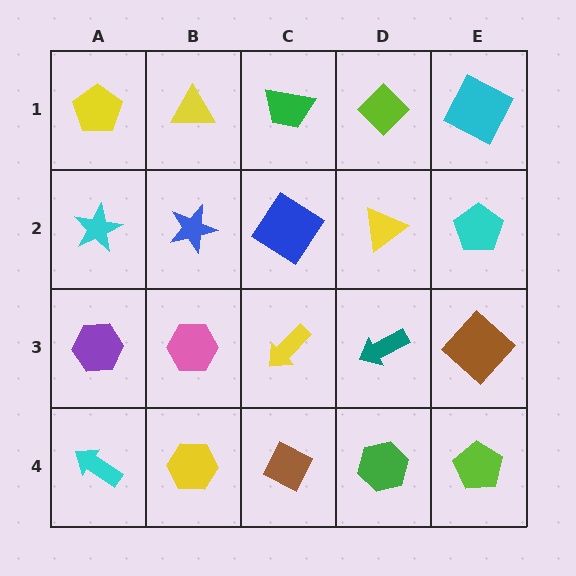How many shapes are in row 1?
5 shapes.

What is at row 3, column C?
A yellow arrow.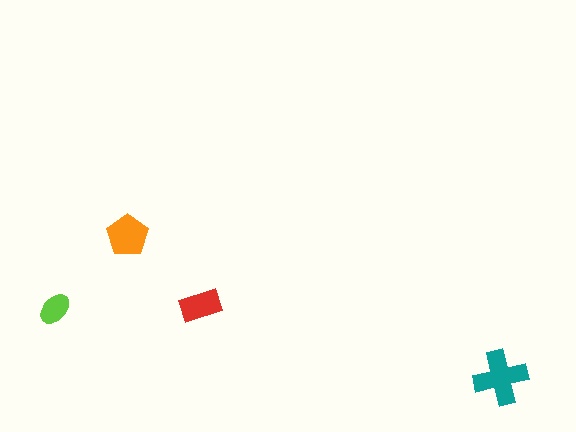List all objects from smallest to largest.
The lime ellipse, the red rectangle, the orange pentagon, the teal cross.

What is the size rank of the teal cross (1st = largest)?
1st.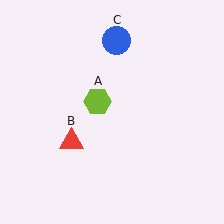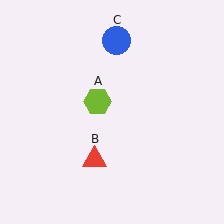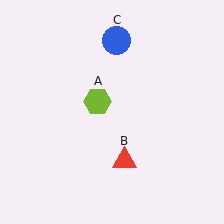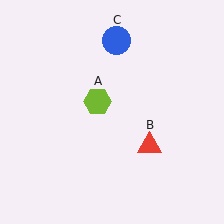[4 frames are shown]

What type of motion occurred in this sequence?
The red triangle (object B) rotated counterclockwise around the center of the scene.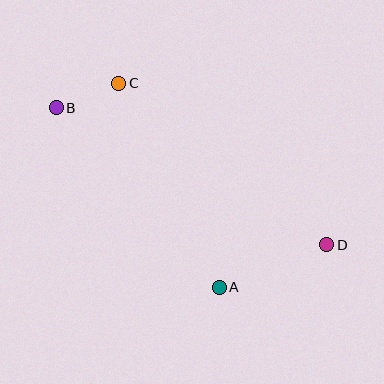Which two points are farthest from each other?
Points B and D are farthest from each other.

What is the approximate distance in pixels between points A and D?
The distance between A and D is approximately 115 pixels.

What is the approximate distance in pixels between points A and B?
The distance between A and B is approximately 243 pixels.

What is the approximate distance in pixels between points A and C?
The distance between A and C is approximately 228 pixels.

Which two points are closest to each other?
Points B and C are closest to each other.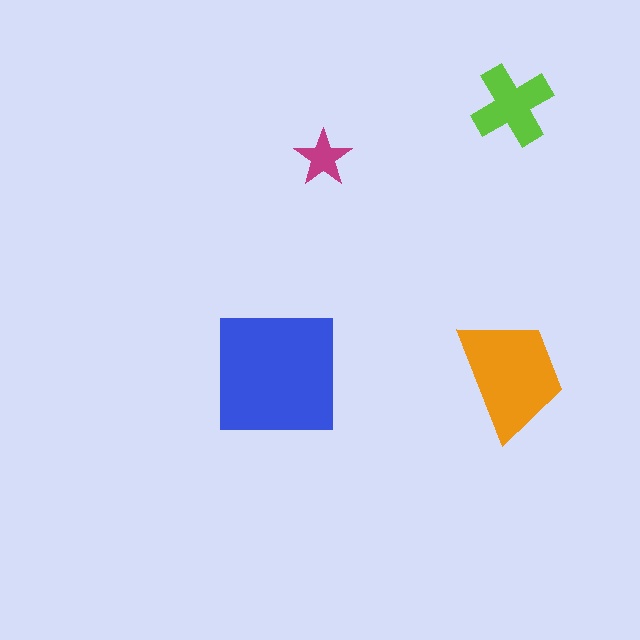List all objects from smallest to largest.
The magenta star, the lime cross, the orange trapezoid, the blue square.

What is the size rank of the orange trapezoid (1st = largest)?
2nd.